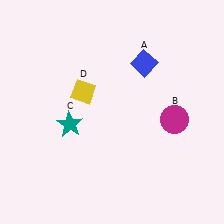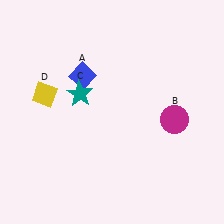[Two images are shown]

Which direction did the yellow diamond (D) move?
The yellow diamond (D) moved left.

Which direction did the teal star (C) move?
The teal star (C) moved up.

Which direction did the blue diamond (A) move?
The blue diamond (A) moved left.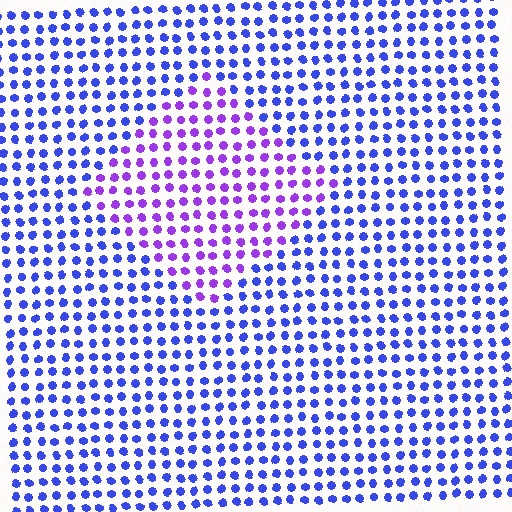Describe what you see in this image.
The image is filled with small blue elements in a uniform arrangement. A diamond-shaped region is visible where the elements are tinted to a slightly different hue, forming a subtle color boundary.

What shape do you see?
I see a diamond.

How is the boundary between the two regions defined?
The boundary is defined purely by a slight shift in hue (about 41 degrees). Spacing, size, and orientation are identical on both sides.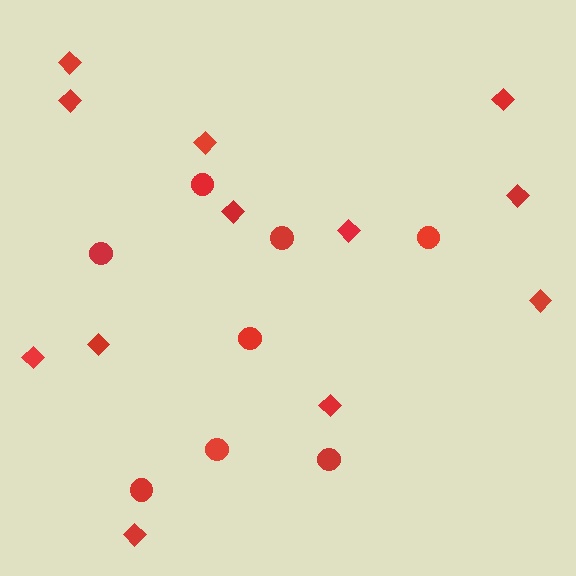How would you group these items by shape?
There are 2 groups: one group of circles (8) and one group of diamonds (12).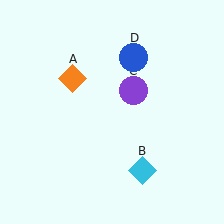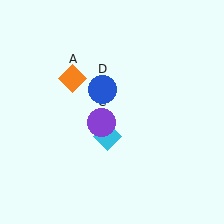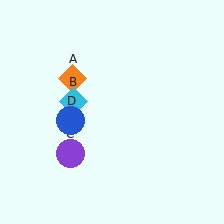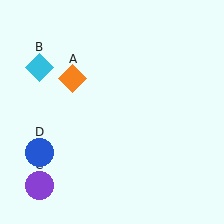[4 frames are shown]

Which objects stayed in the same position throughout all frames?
Orange diamond (object A) remained stationary.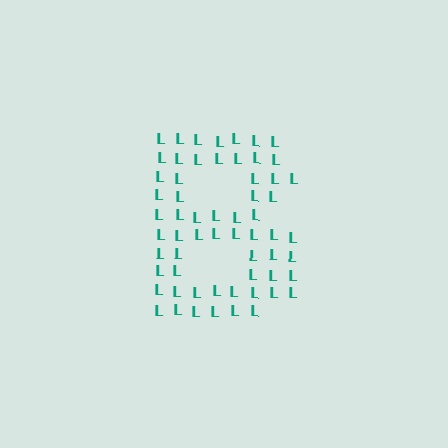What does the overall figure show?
The overall figure shows the letter B.